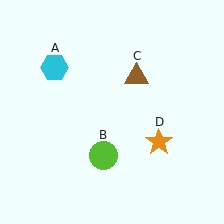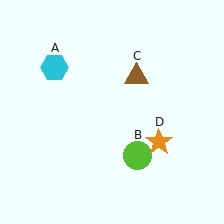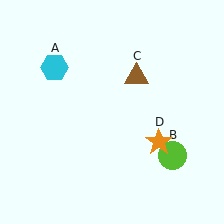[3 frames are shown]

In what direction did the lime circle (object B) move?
The lime circle (object B) moved right.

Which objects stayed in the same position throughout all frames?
Cyan hexagon (object A) and brown triangle (object C) and orange star (object D) remained stationary.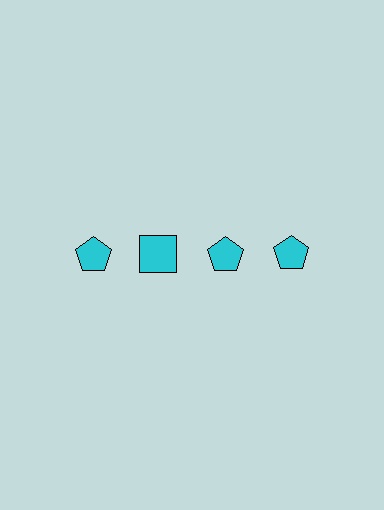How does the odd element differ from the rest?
It has a different shape: square instead of pentagon.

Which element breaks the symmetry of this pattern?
The cyan square in the top row, second from left column breaks the symmetry. All other shapes are cyan pentagons.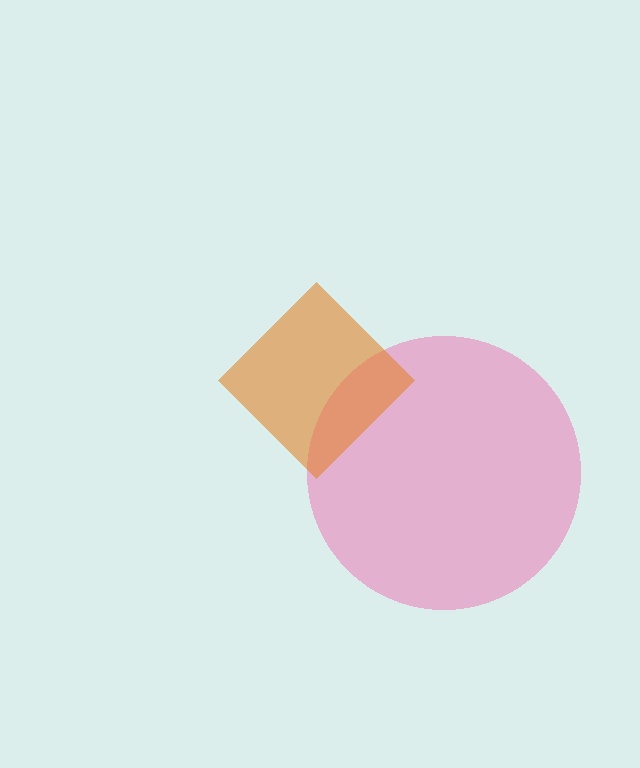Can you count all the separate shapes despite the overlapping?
Yes, there are 2 separate shapes.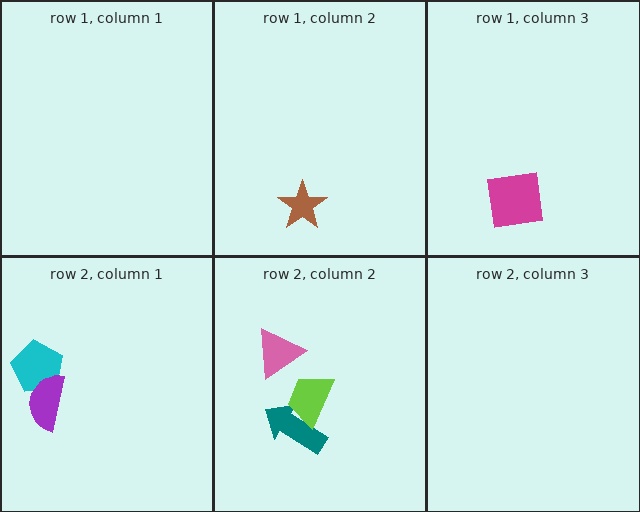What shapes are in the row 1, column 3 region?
The magenta square.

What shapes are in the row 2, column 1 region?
The cyan pentagon, the purple semicircle.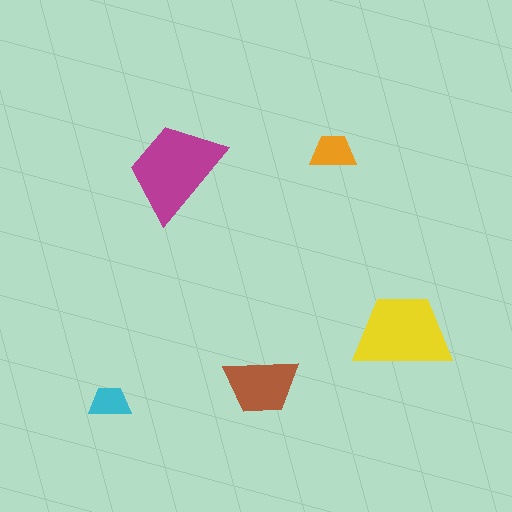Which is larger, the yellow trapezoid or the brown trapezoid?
The yellow one.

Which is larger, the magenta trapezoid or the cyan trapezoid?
The magenta one.